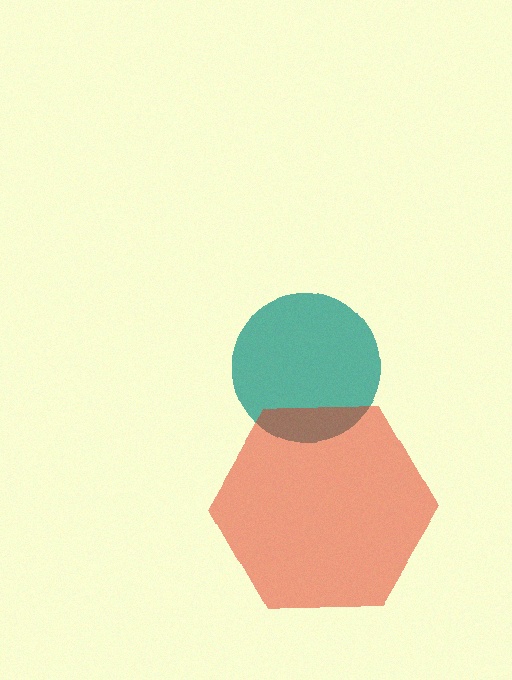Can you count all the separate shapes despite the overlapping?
Yes, there are 2 separate shapes.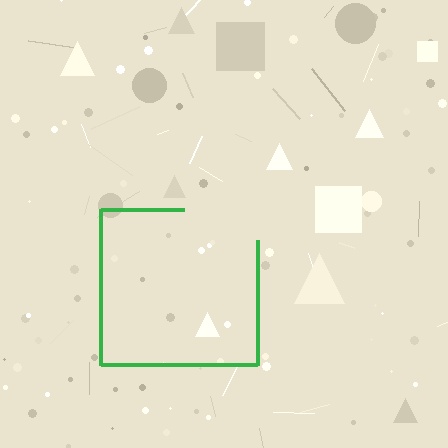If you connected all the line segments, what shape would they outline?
They would outline a square.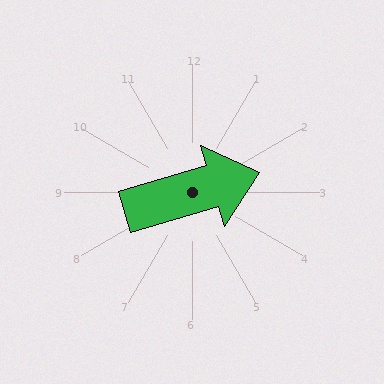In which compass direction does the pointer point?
East.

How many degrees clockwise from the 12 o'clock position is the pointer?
Approximately 74 degrees.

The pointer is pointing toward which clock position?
Roughly 2 o'clock.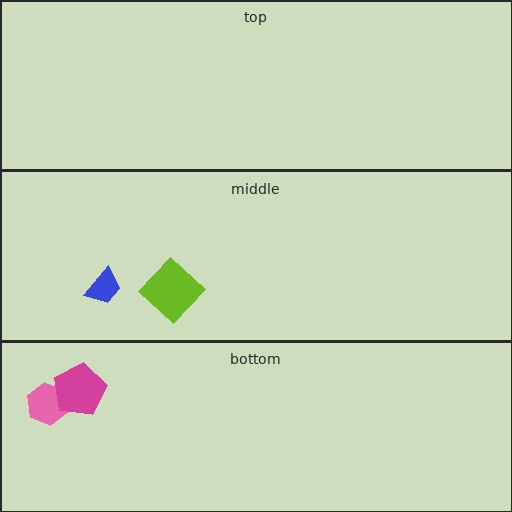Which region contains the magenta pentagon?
The bottom region.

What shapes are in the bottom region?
The pink hexagon, the magenta pentagon.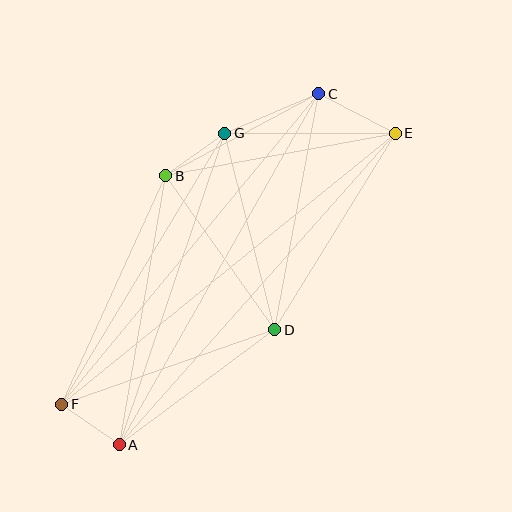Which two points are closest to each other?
Points A and F are closest to each other.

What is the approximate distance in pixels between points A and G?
The distance between A and G is approximately 329 pixels.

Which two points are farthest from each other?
Points E and F are farthest from each other.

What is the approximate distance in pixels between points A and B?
The distance between A and B is approximately 273 pixels.